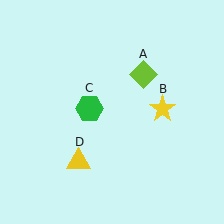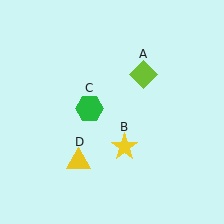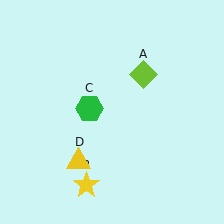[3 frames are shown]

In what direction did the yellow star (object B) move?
The yellow star (object B) moved down and to the left.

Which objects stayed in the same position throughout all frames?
Lime diamond (object A) and green hexagon (object C) and yellow triangle (object D) remained stationary.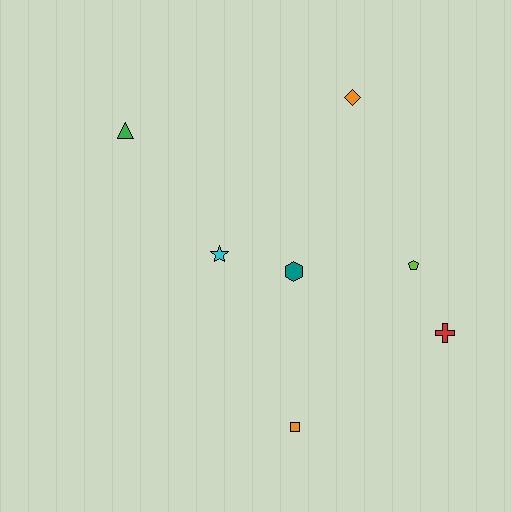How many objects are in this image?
There are 7 objects.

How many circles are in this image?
There are no circles.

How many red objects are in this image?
There is 1 red object.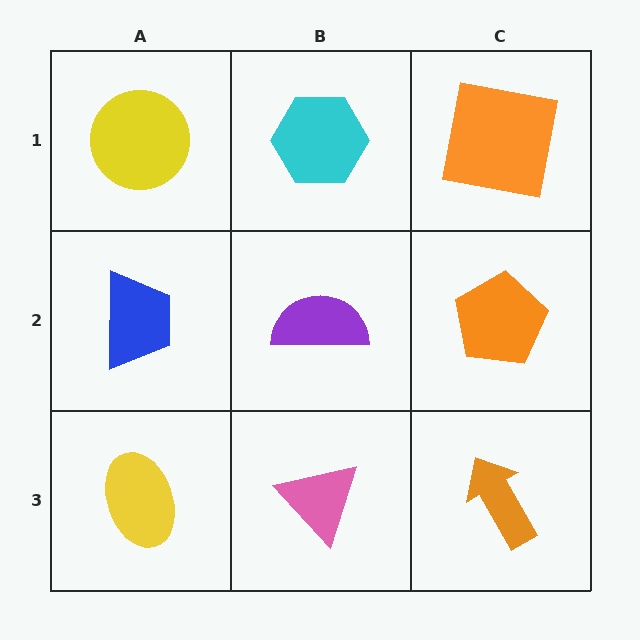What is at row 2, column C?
An orange pentagon.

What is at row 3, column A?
A yellow ellipse.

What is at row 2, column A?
A blue trapezoid.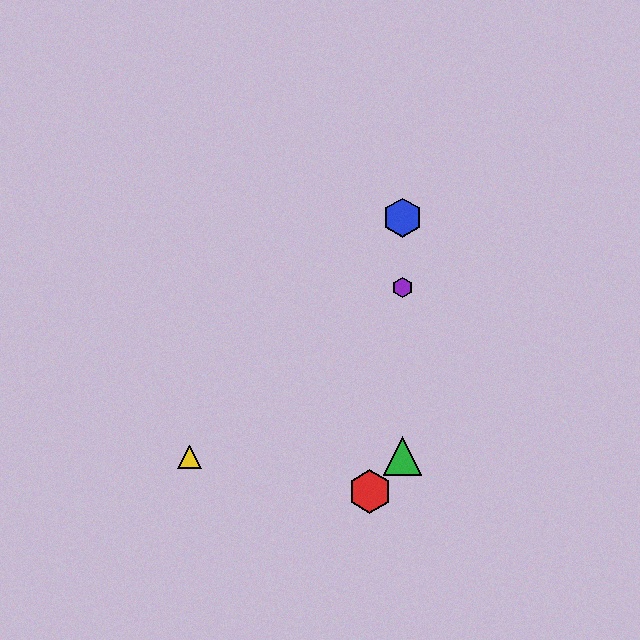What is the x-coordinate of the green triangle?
The green triangle is at x≈403.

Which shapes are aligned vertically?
The blue hexagon, the green triangle, the purple hexagon are aligned vertically.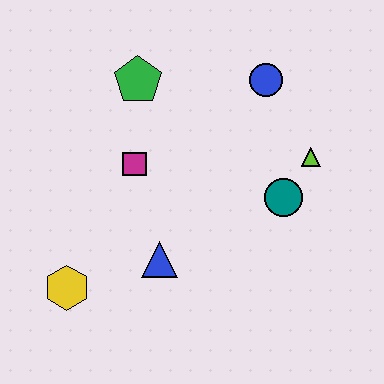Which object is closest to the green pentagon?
The magenta square is closest to the green pentagon.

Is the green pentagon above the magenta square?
Yes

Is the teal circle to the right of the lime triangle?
No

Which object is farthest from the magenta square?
The lime triangle is farthest from the magenta square.